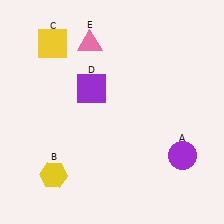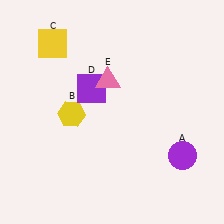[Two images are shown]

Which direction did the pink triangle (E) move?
The pink triangle (E) moved down.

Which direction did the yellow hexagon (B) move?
The yellow hexagon (B) moved up.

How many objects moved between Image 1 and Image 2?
2 objects moved between the two images.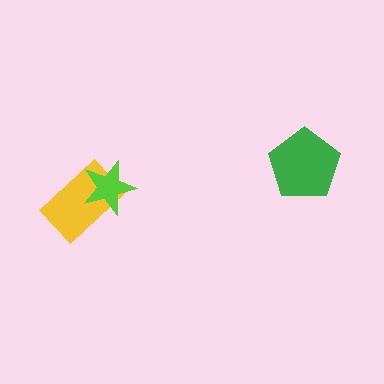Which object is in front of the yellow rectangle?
The lime star is in front of the yellow rectangle.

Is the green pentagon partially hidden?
No, no other shape covers it.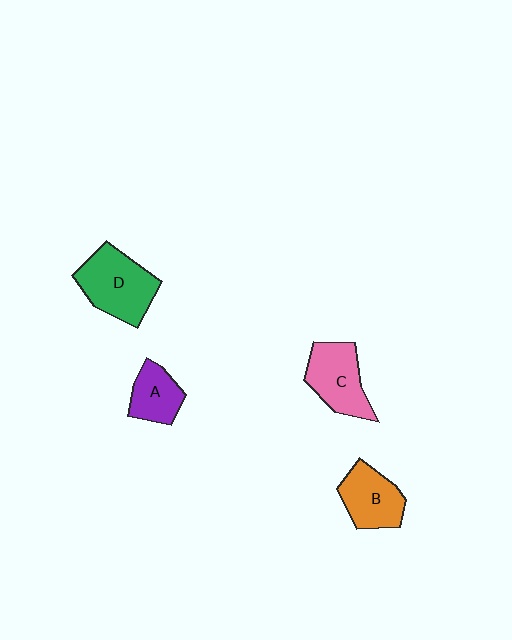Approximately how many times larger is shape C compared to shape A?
Approximately 1.4 times.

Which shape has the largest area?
Shape D (green).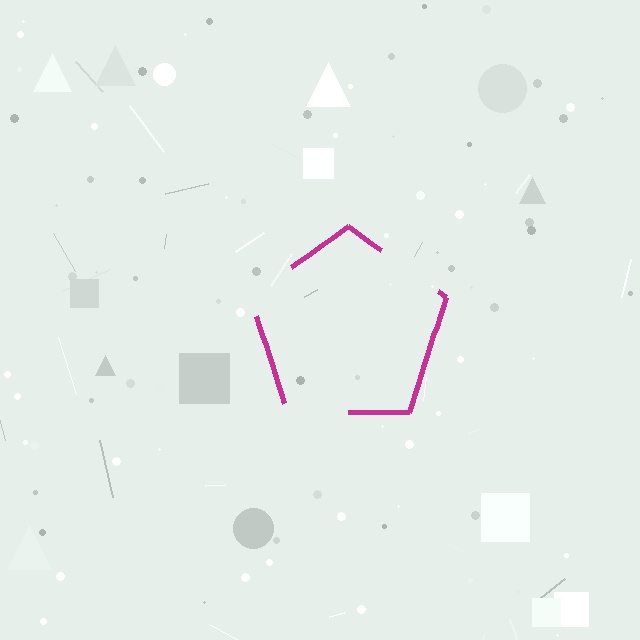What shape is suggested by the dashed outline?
The dashed outline suggests a pentagon.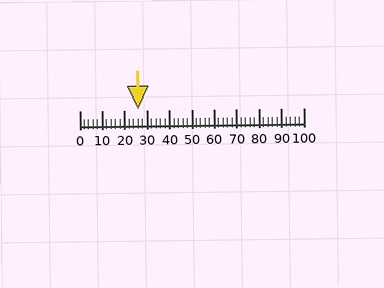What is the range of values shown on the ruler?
The ruler shows values from 0 to 100.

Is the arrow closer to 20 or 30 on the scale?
The arrow is closer to 30.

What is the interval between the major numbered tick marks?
The major tick marks are spaced 10 units apart.